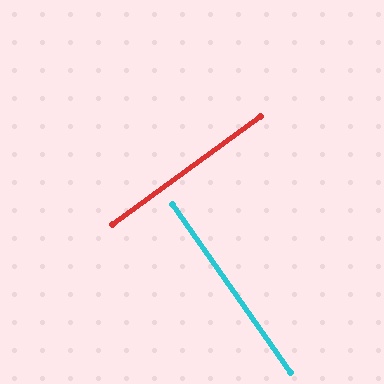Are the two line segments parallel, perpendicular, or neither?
Perpendicular — they meet at approximately 89°.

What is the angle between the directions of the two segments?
Approximately 89 degrees.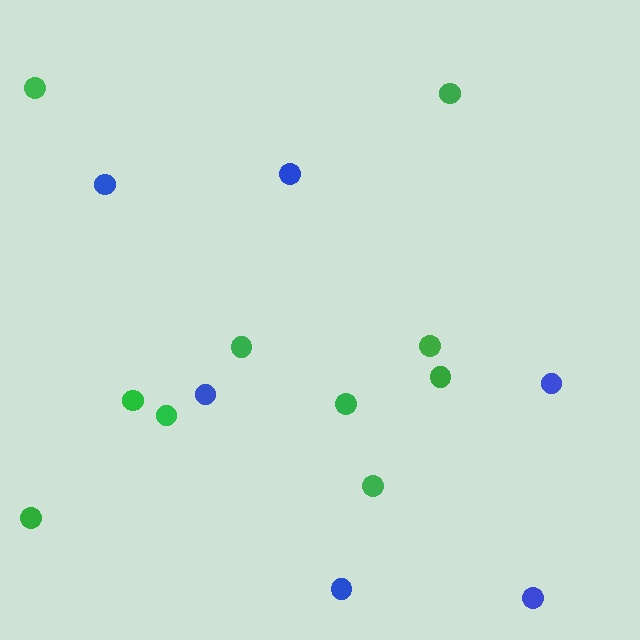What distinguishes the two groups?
There are 2 groups: one group of blue circles (6) and one group of green circles (10).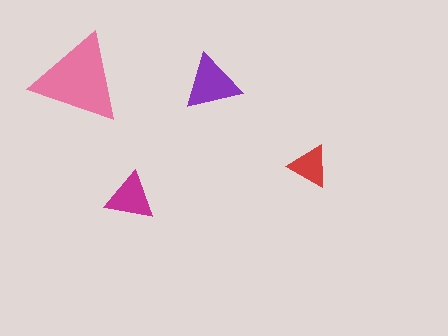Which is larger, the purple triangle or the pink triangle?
The pink one.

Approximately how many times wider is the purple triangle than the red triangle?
About 1.5 times wider.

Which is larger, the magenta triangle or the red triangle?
The magenta one.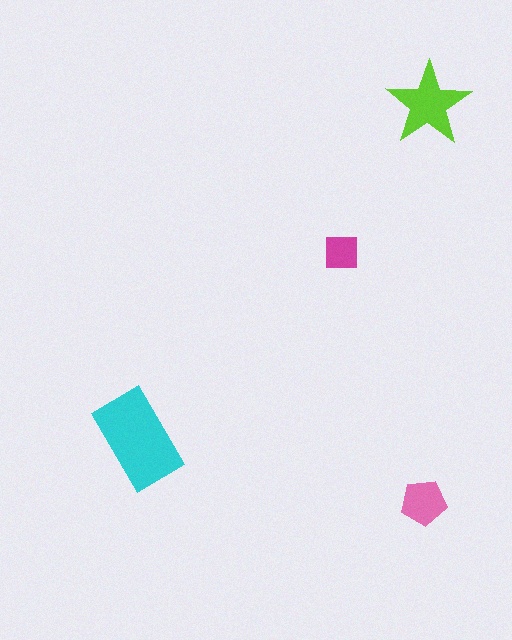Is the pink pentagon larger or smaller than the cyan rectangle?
Smaller.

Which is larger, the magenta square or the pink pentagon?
The pink pentagon.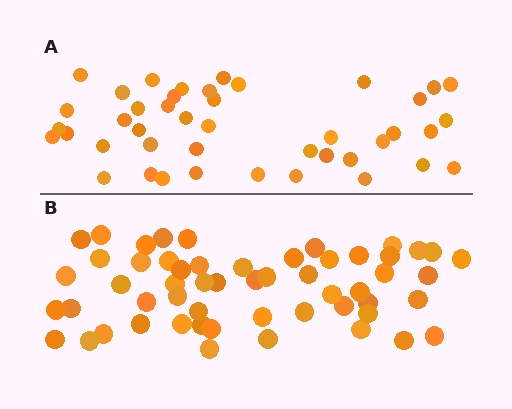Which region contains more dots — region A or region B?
Region B (the bottom region) has more dots.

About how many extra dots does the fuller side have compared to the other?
Region B has roughly 12 or so more dots than region A.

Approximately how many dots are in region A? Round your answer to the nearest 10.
About 40 dots. (The exact count is 43, which rounds to 40.)